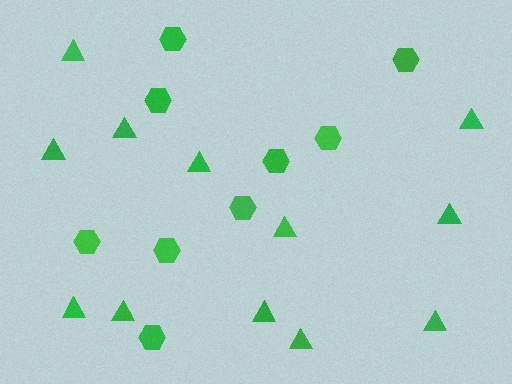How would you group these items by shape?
There are 2 groups: one group of hexagons (9) and one group of triangles (12).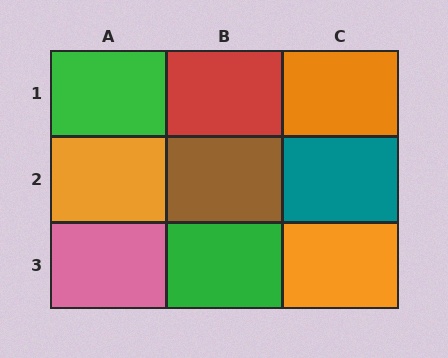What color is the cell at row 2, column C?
Teal.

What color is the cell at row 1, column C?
Orange.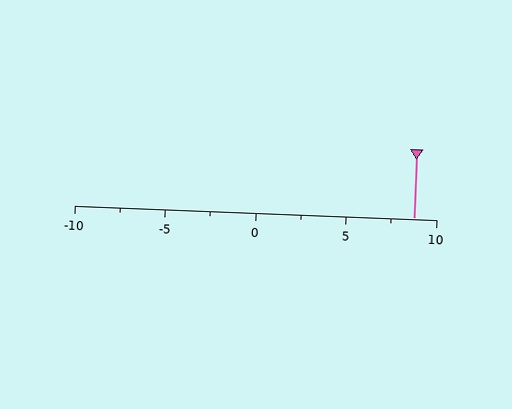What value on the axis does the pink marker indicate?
The marker indicates approximately 8.8.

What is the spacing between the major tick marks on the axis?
The major ticks are spaced 5 apart.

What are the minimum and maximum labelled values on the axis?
The axis runs from -10 to 10.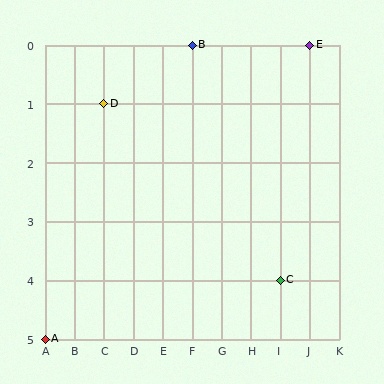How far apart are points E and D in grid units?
Points E and D are 7 columns and 1 row apart (about 7.1 grid units diagonally).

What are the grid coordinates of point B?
Point B is at grid coordinates (F, 0).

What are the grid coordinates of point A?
Point A is at grid coordinates (A, 5).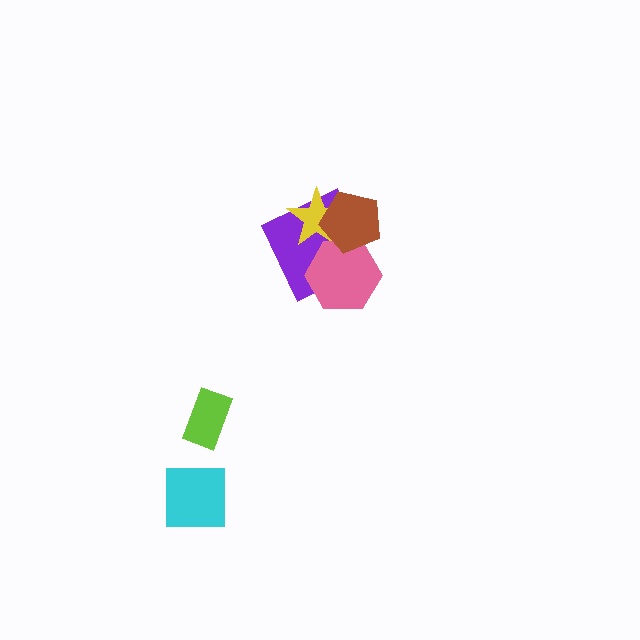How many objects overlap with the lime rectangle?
0 objects overlap with the lime rectangle.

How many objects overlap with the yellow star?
3 objects overlap with the yellow star.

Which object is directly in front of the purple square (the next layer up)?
The yellow star is directly in front of the purple square.